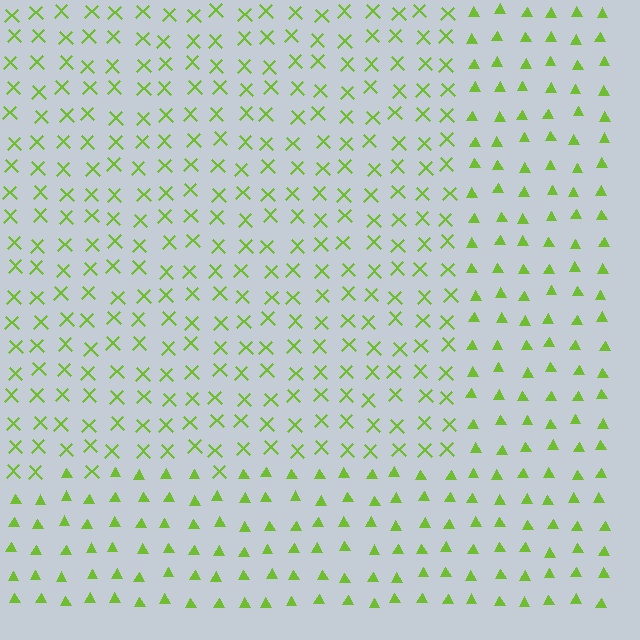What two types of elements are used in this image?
The image uses X marks inside the rectangle region and triangles outside it.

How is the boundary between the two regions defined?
The boundary is defined by a change in element shape: X marks inside vs. triangles outside. All elements share the same color and spacing.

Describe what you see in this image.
The image is filled with small lime elements arranged in a uniform grid. A rectangle-shaped region contains X marks, while the surrounding area contains triangles. The boundary is defined purely by the change in element shape.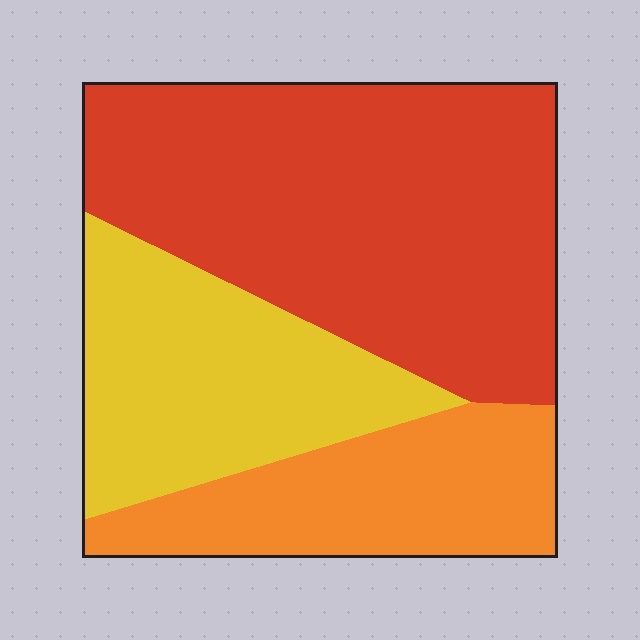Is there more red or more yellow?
Red.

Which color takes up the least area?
Orange, at roughly 25%.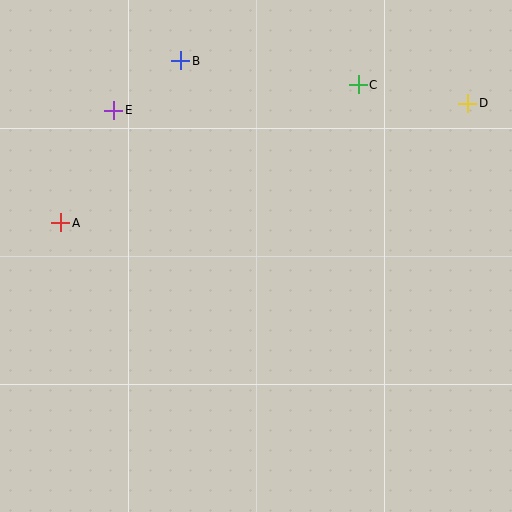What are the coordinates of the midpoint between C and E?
The midpoint between C and E is at (236, 97).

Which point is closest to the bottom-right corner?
Point D is closest to the bottom-right corner.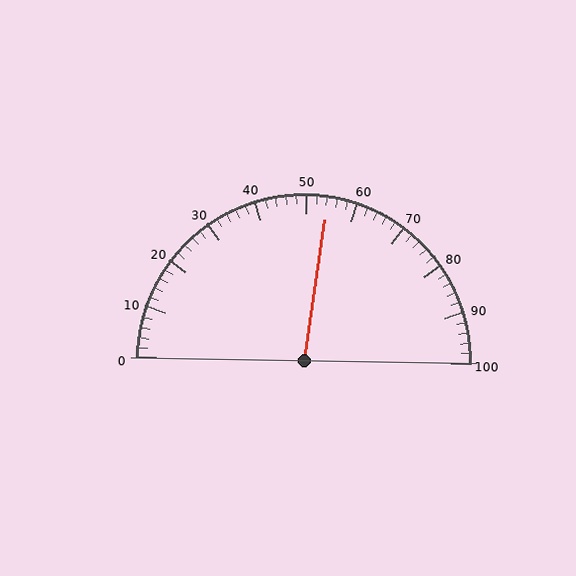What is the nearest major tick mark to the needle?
The nearest major tick mark is 50.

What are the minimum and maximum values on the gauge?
The gauge ranges from 0 to 100.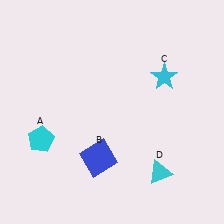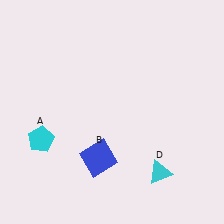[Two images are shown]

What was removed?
The cyan star (C) was removed in Image 2.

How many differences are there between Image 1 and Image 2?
There is 1 difference between the two images.